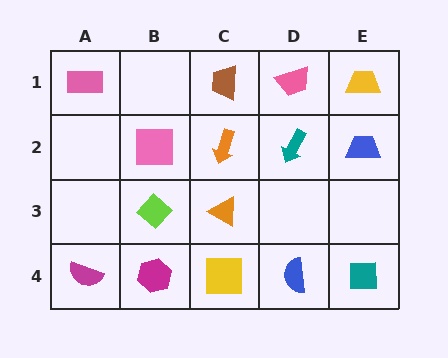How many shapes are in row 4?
5 shapes.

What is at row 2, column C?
An orange arrow.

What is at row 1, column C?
A brown trapezoid.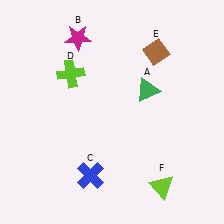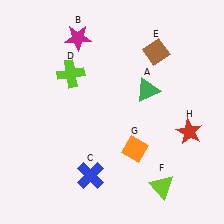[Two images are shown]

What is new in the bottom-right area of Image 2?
An orange diamond (G) was added in the bottom-right area of Image 2.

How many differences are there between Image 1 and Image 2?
There are 2 differences between the two images.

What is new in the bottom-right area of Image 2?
A red star (H) was added in the bottom-right area of Image 2.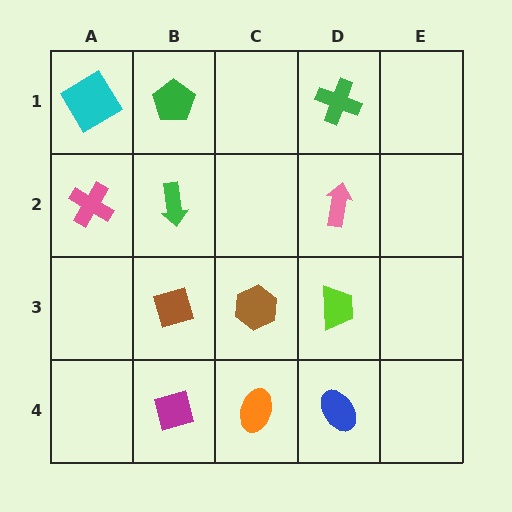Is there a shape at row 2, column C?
No, that cell is empty.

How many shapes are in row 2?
3 shapes.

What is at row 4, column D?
A blue ellipse.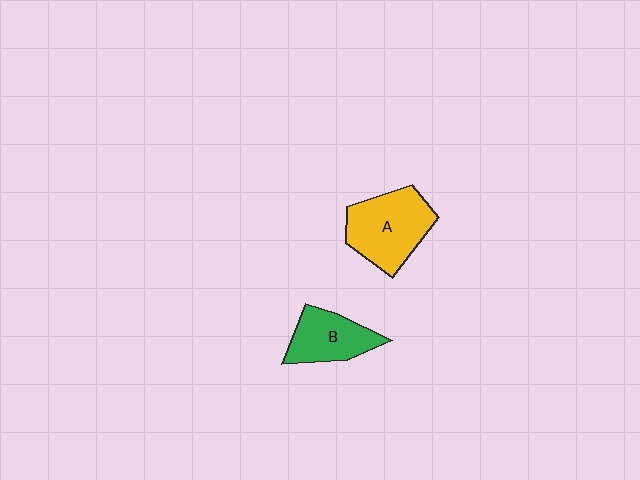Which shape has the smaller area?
Shape B (green).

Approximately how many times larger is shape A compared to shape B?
Approximately 1.4 times.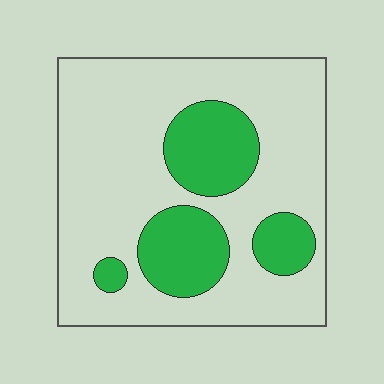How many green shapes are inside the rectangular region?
4.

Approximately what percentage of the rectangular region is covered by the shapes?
Approximately 25%.